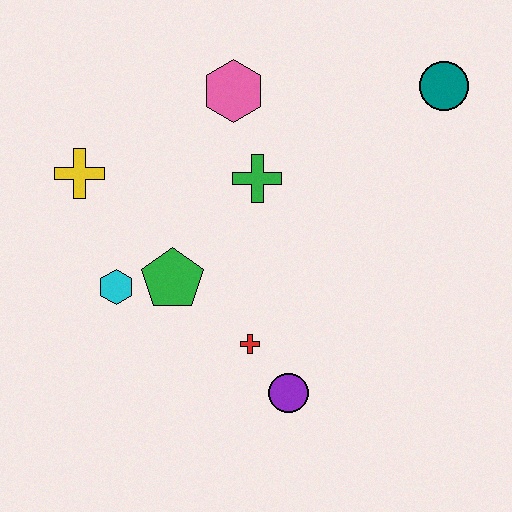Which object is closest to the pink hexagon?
The green cross is closest to the pink hexagon.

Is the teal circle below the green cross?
No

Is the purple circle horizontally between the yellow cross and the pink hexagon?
No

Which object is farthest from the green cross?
The purple circle is farthest from the green cross.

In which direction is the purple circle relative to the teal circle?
The purple circle is below the teal circle.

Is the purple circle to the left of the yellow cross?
No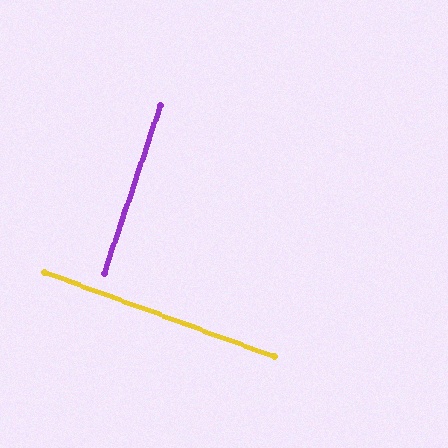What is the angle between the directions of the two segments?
Approximately 88 degrees.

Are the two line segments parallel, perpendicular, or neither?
Perpendicular — they meet at approximately 88°.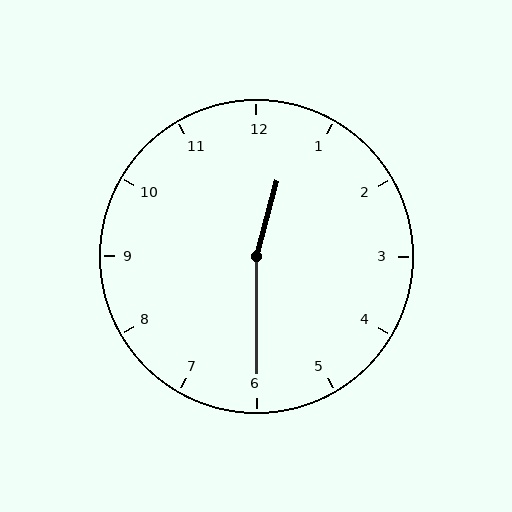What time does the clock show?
12:30.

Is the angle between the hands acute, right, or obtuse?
It is obtuse.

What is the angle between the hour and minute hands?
Approximately 165 degrees.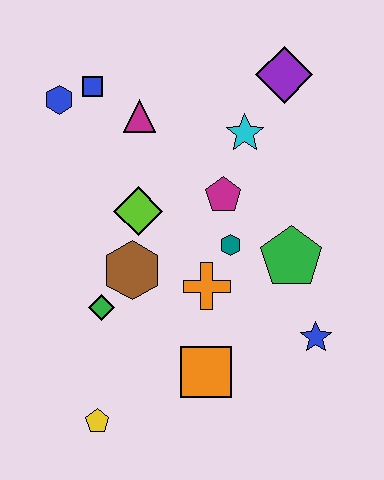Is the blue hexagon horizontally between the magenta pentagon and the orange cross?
No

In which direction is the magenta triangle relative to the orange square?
The magenta triangle is above the orange square.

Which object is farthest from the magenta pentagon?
The yellow pentagon is farthest from the magenta pentagon.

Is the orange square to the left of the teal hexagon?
Yes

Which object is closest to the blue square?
The blue hexagon is closest to the blue square.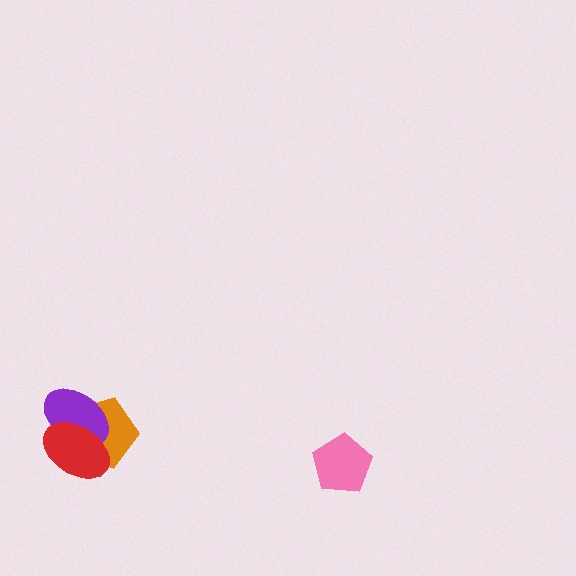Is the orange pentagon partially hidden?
Yes, it is partially covered by another shape.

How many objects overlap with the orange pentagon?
2 objects overlap with the orange pentagon.